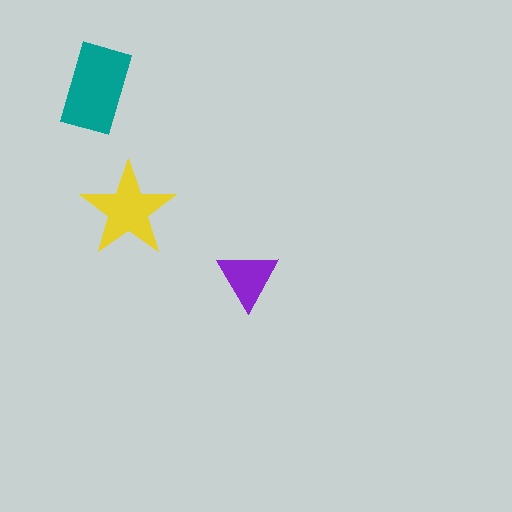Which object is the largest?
The teal rectangle.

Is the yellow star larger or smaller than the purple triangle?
Larger.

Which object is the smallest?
The purple triangle.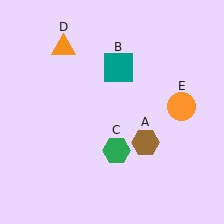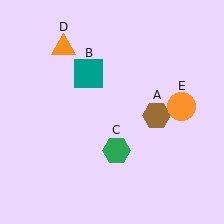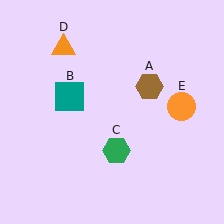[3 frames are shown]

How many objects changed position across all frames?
2 objects changed position: brown hexagon (object A), teal square (object B).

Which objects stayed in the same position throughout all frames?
Green hexagon (object C) and orange triangle (object D) and orange circle (object E) remained stationary.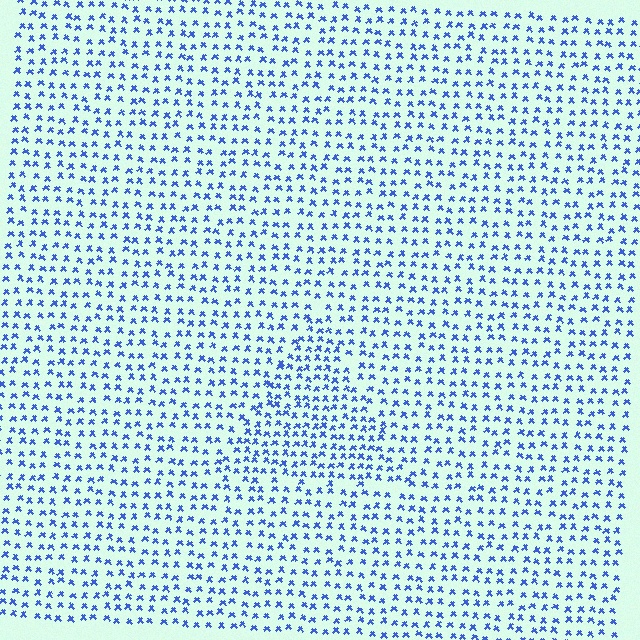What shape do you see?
I see a triangle.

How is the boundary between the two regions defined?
The boundary is defined by a change in element density (approximately 1.5x ratio). All elements are the same color, size, and shape.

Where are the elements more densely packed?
The elements are more densely packed inside the triangle boundary.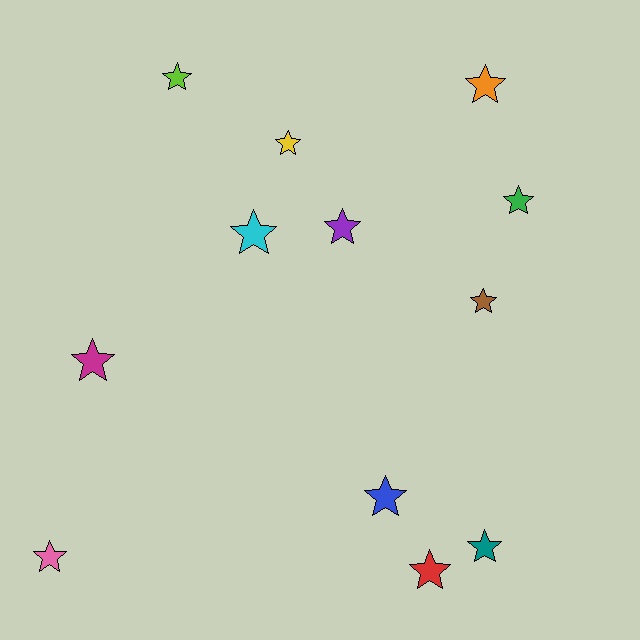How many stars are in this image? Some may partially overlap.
There are 12 stars.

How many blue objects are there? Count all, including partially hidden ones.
There is 1 blue object.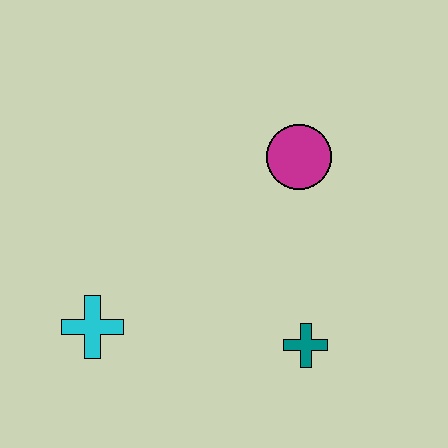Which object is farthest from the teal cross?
The cyan cross is farthest from the teal cross.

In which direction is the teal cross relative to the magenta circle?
The teal cross is below the magenta circle.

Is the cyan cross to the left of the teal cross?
Yes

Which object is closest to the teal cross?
The magenta circle is closest to the teal cross.